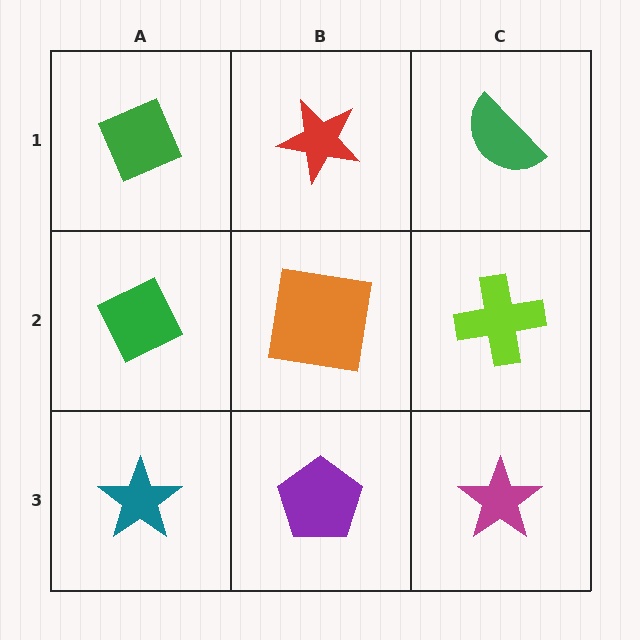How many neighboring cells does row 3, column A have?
2.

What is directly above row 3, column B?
An orange square.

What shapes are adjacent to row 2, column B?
A red star (row 1, column B), a purple pentagon (row 3, column B), a green diamond (row 2, column A), a lime cross (row 2, column C).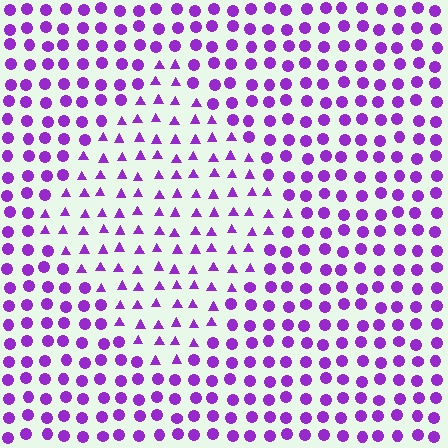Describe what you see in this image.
The image is filled with small purple elements arranged in a uniform grid. A diamond-shaped region contains triangles, while the surrounding area contains circles. The boundary is defined purely by the change in element shape.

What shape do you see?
I see a diamond.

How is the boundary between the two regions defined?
The boundary is defined by a change in element shape: triangles inside vs. circles outside. All elements share the same color and spacing.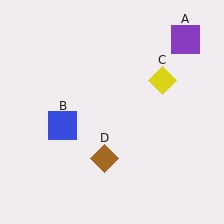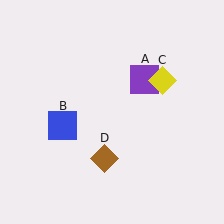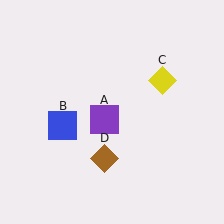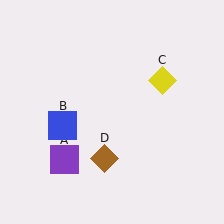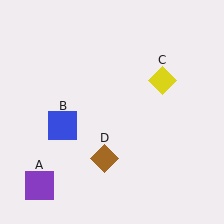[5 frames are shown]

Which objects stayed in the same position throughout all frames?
Blue square (object B) and yellow diamond (object C) and brown diamond (object D) remained stationary.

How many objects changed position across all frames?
1 object changed position: purple square (object A).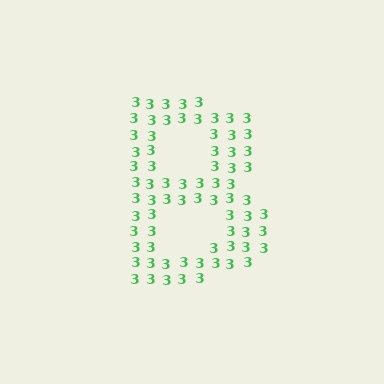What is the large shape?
The large shape is the letter B.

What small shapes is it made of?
It is made of small digit 3's.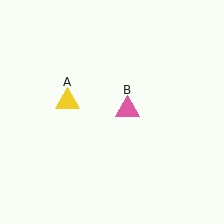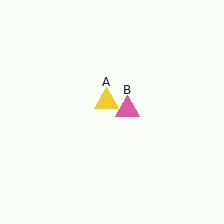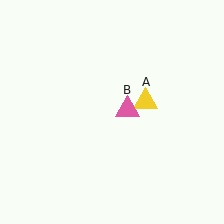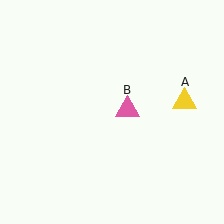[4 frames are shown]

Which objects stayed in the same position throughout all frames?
Pink triangle (object B) remained stationary.